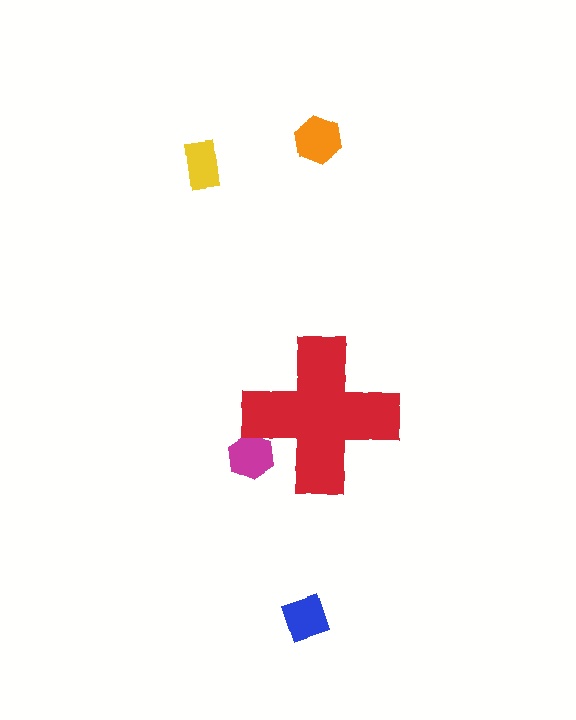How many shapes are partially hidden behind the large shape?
1 shape is partially hidden.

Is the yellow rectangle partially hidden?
No, the yellow rectangle is fully visible.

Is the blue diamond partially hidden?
No, the blue diamond is fully visible.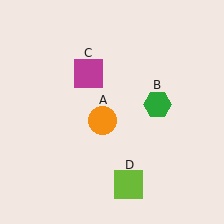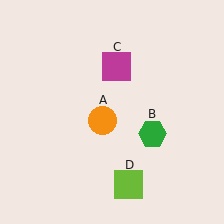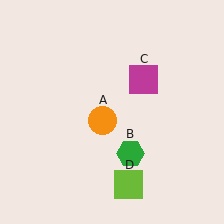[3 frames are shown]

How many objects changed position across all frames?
2 objects changed position: green hexagon (object B), magenta square (object C).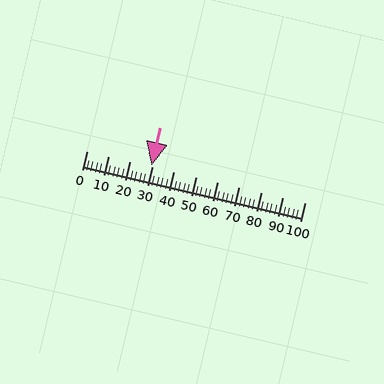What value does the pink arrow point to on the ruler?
The pink arrow points to approximately 30.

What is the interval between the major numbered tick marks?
The major tick marks are spaced 10 units apart.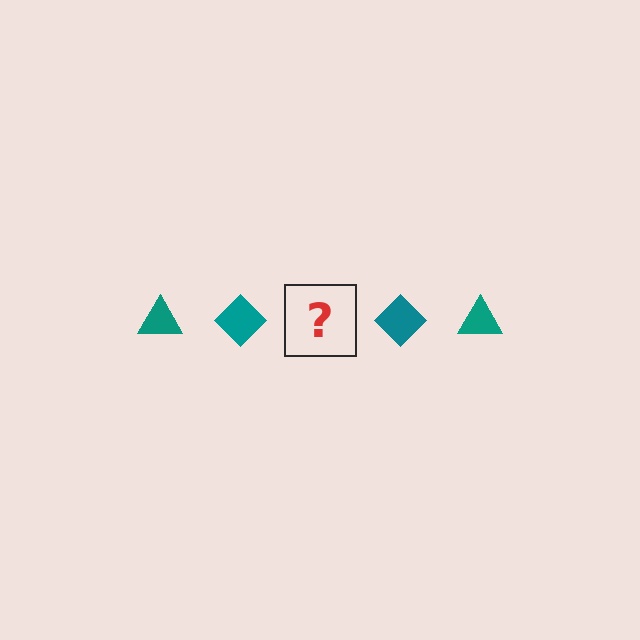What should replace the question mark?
The question mark should be replaced with a teal triangle.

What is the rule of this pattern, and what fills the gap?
The rule is that the pattern cycles through triangle, diamond shapes in teal. The gap should be filled with a teal triangle.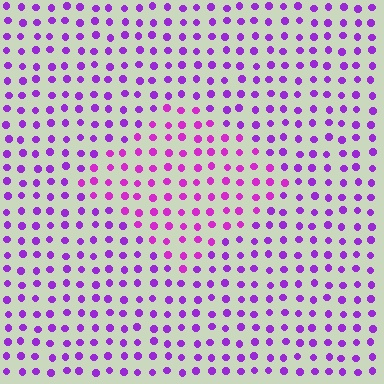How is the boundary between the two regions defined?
The boundary is defined purely by a slight shift in hue (about 23 degrees). Spacing, size, and orientation are identical on both sides.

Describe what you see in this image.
The image is filled with small purple elements in a uniform arrangement. A diamond-shaped region is visible where the elements are tinted to a slightly different hue, forming a subtle color boundary.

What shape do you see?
I see a diamond.